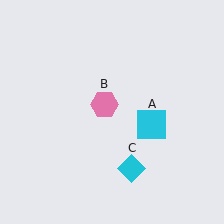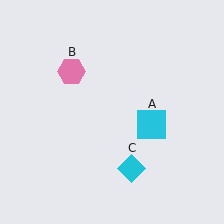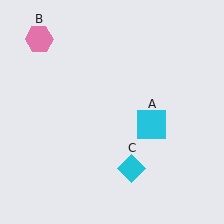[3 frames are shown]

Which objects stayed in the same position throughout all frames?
Cyan square (object A) and cyan diamond (object C) remained stationary.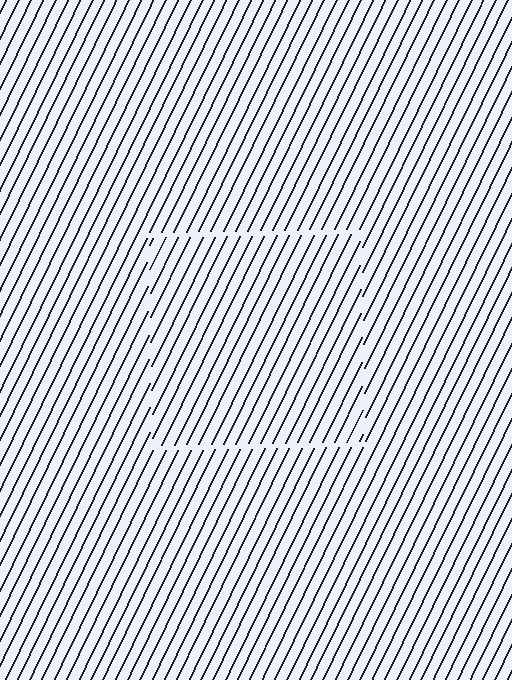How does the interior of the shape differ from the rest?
The interior of the shape contains the same grating, shifted by half a period — the contour is defined by the phase discontinuity where line-ends from the inner and outer gratings abut.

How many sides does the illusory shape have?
4 sides — the line-ends trace a square.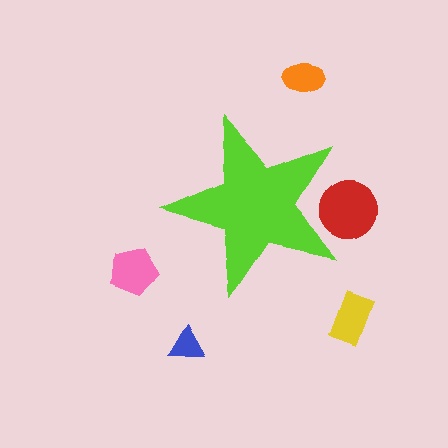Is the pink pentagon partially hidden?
No, the pink pentagon is fully visible.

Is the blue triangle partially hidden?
No, the blue triangle is fully visible.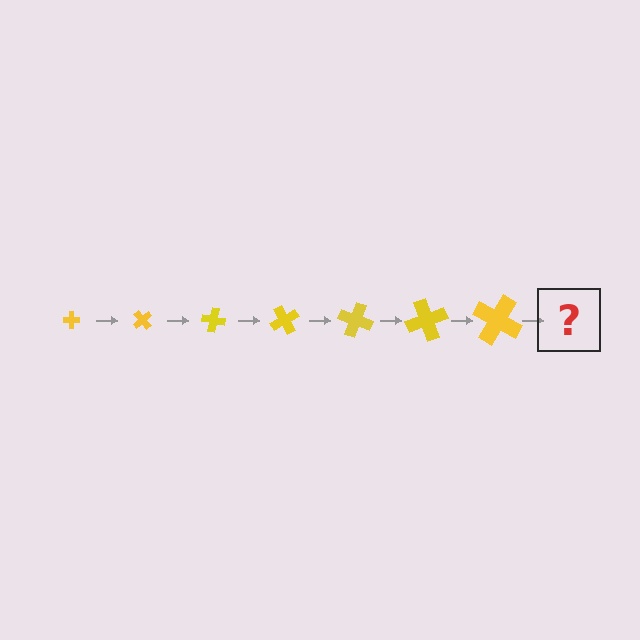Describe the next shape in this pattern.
It should be a cross, larger than the previous one and rotated 350 degrees from the start.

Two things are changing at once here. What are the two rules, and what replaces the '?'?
The two rules are that the cross grows larger each step and it rotates 50 degrees each step. The '?' should be a cross, larger than the previous one and rotated 350 degrees from the start.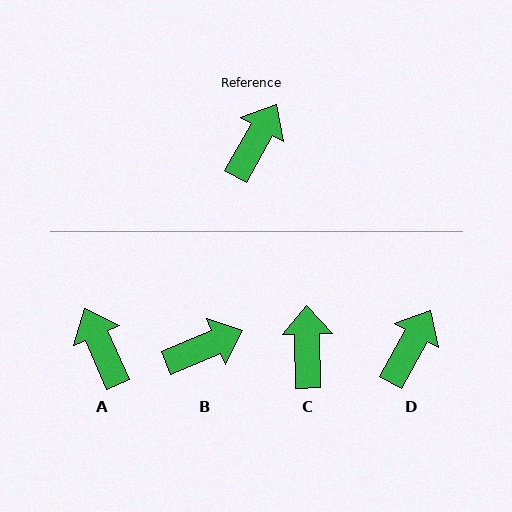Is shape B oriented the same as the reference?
No, it is off by about 38 degrees.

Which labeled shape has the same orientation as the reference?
D.